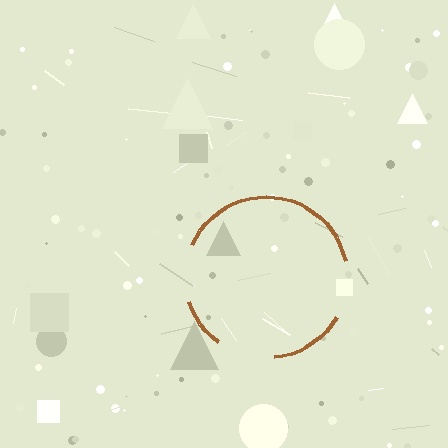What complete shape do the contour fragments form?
The contour fragments form a circle.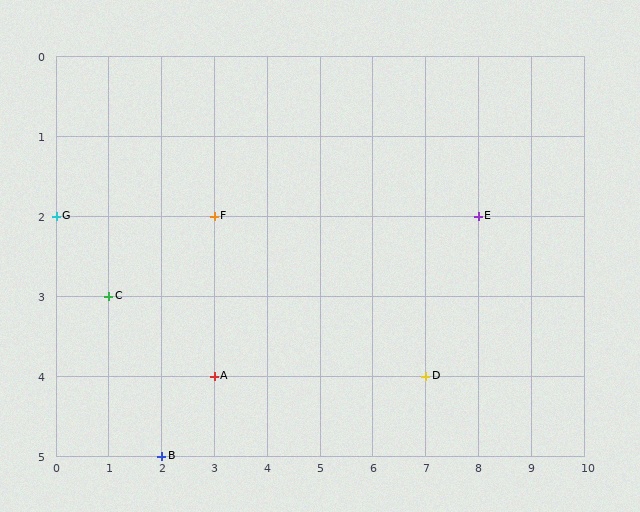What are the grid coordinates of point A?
Point A is at grid coordinates (3, 4).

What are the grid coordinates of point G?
Point G is at grid coordinates (0, 2).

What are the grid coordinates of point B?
Point B is at grid coordinates (2, 5).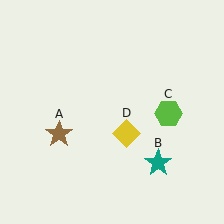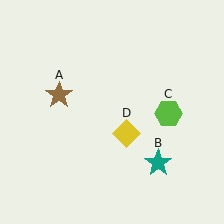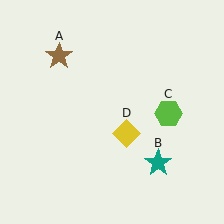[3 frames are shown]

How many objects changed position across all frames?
1 object changed position: brown star (object A).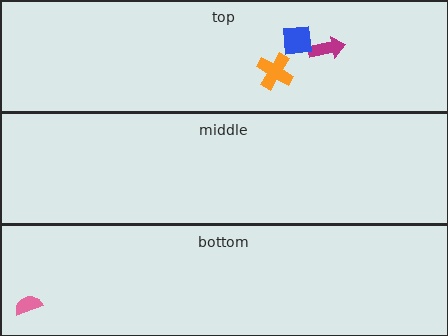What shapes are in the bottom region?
The pink semicircle.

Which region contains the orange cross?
The top region.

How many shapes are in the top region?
3.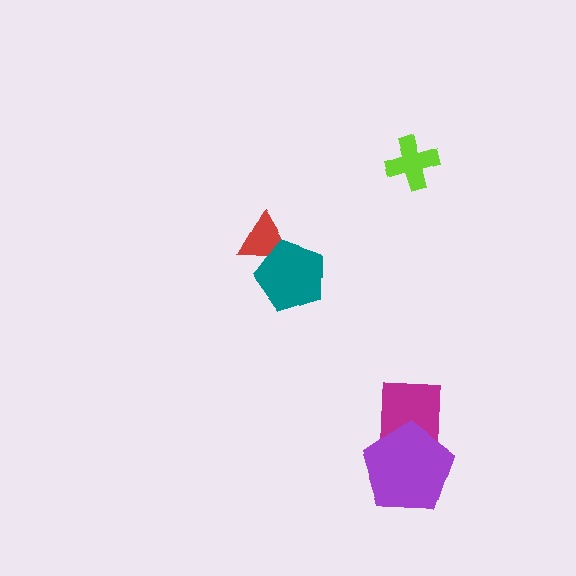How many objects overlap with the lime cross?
0 objects overlap with the lime cross.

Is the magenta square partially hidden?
Yes, it is partially covered by another shape.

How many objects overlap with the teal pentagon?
1 object overlaps with the teal pentagon.